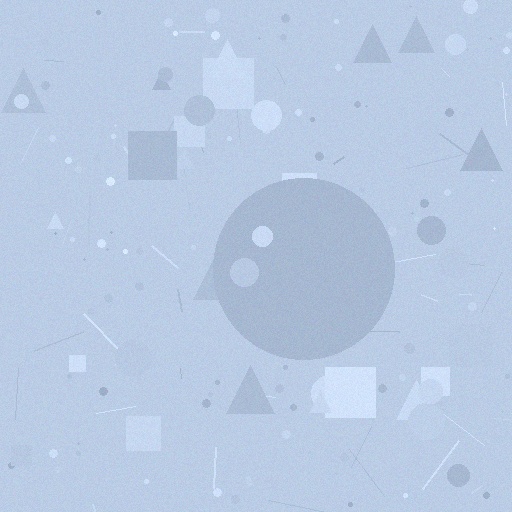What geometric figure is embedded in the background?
A circle is embedded in the background.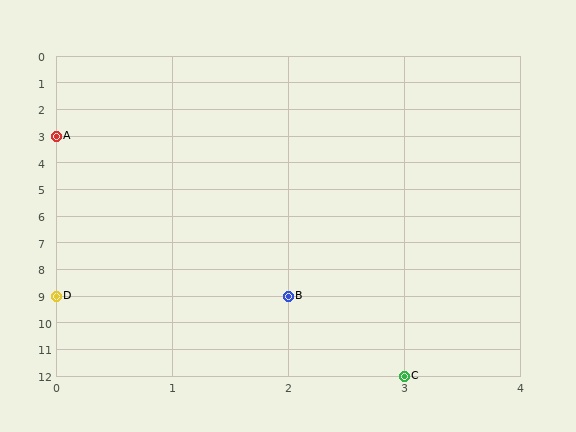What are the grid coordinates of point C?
Point C is at grid coordinates (3, 12).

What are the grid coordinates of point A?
Point A is at grid coordinates (0, 3).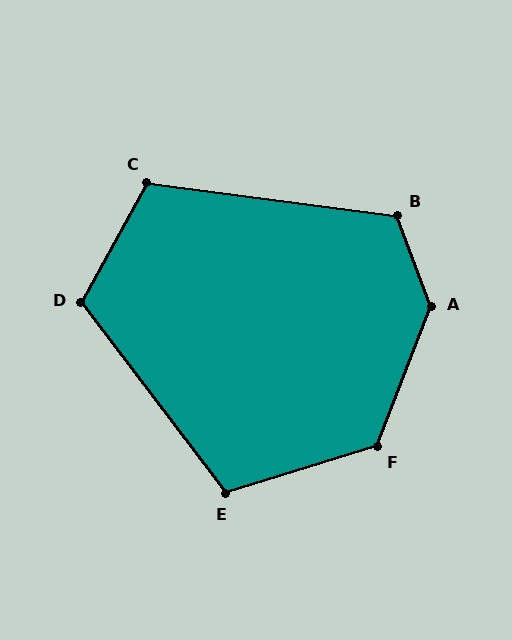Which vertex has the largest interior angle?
A, at approximately 139 degrees.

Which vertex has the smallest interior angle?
E, at approximately 110 degrees.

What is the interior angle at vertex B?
Approximately 118 degrees (obtuse).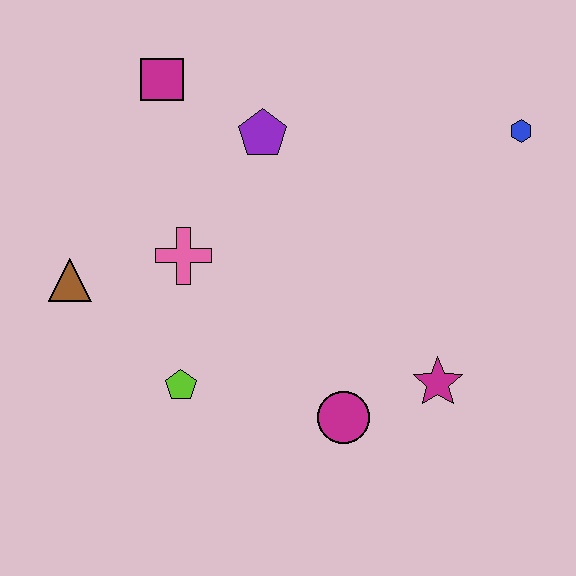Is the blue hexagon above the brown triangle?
Yes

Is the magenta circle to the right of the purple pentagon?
Yes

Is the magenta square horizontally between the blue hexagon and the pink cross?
No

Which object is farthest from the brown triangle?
The blue hexagon is farthest from the brown triangle.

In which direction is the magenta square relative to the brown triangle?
The magenta square is above the brown triangle.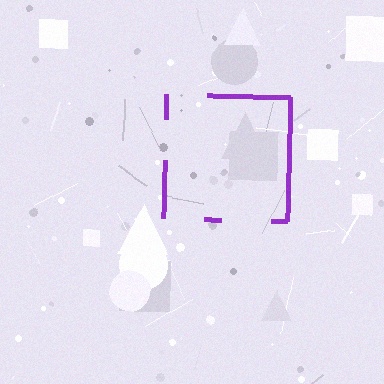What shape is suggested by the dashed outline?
The dashed outline suggests a square.